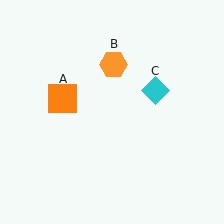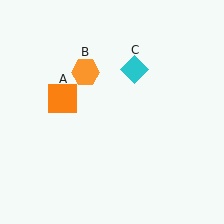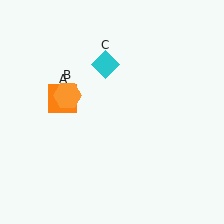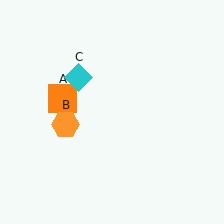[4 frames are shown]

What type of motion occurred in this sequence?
The orange hexagon (object B), cyan diamond (object C) rotated counterclockwise around the center of the scene.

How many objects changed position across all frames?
2 objects changed position: orange hexagon (object B), cyan diamond (object C).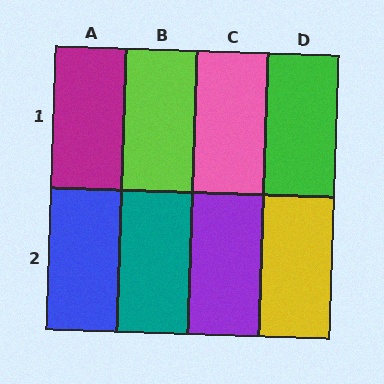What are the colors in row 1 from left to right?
Magenta, lime, pink, green.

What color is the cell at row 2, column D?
Yellow.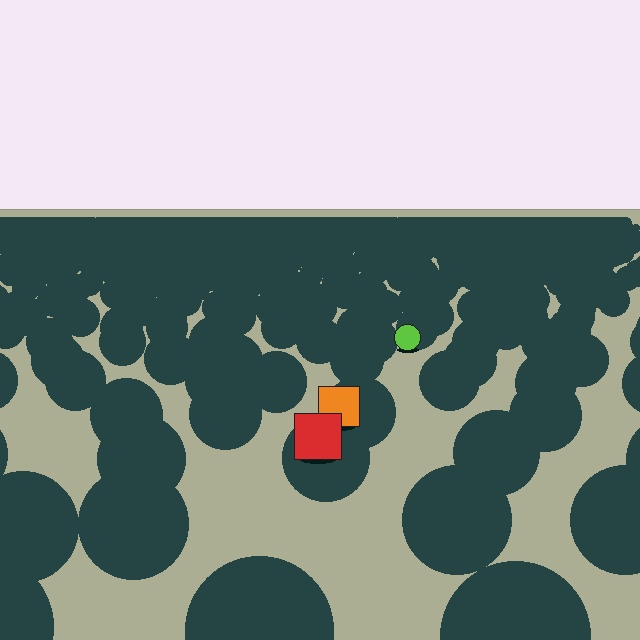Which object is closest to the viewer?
The red square is closest. The texture marks near it are larger and more spread out.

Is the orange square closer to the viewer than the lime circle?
Yes. The orange square is closer — you can tell from the texture gradient: the ground texture is coarser near it.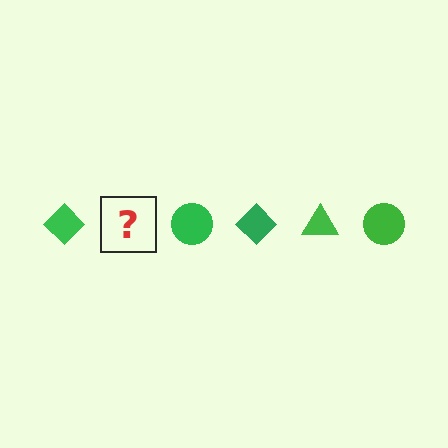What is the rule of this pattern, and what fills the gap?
The rule is that the pattern cycles through diamond, triangle, circle shapes in green. The gap should be filled with a green triangle.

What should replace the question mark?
The question mark should be replaced with a green triangle.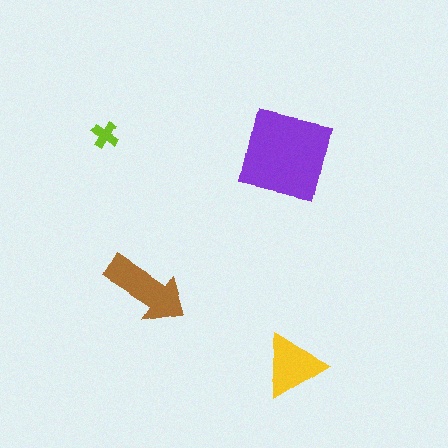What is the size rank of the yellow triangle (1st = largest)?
3rd.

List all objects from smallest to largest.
The lime cross, the yellow triangle, the brown arrow, the purple square.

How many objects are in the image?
There are 4 objects in the image.